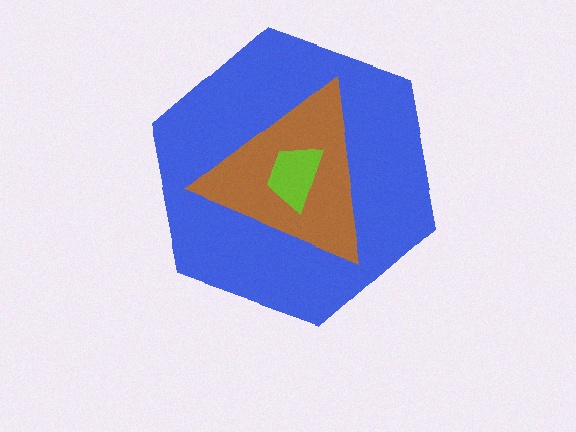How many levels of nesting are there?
3.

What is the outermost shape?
The blue hexagon.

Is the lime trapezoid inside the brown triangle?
Yes.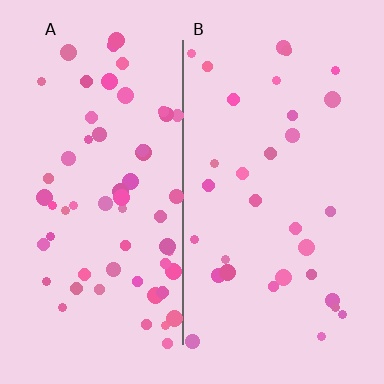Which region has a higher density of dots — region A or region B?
A (the left).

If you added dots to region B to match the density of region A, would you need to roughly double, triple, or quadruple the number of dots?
Approximately double.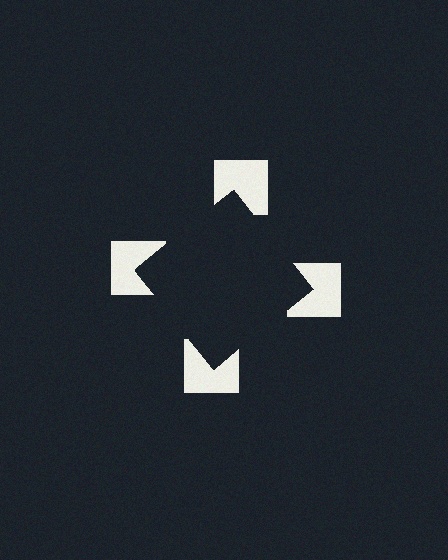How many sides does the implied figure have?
4 sides.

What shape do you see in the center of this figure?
An illusory square — its edges are inferred from the aligned wedge cuts in the notched squares, not physically drawn.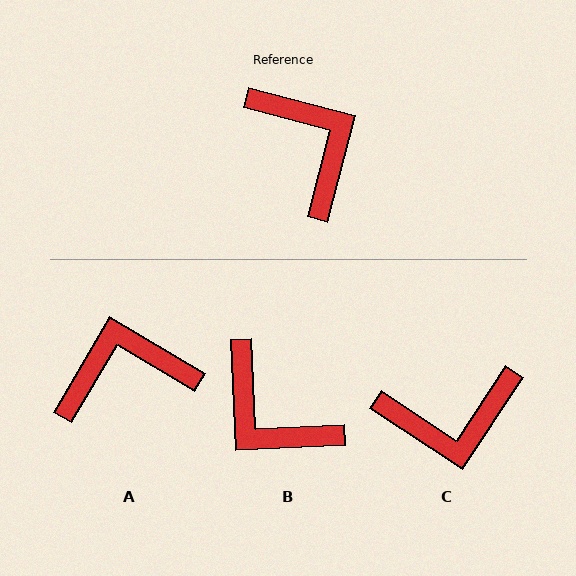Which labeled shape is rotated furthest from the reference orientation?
B, about 163 degrees away.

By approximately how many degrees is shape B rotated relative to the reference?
Approximately 163 degrees clockwise.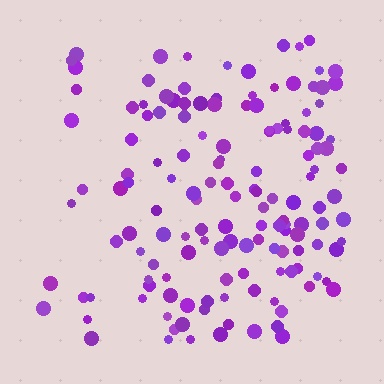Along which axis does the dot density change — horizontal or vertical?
Horizontal.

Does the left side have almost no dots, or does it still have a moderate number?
Still a moderate number, just noticeably fewer than the right.